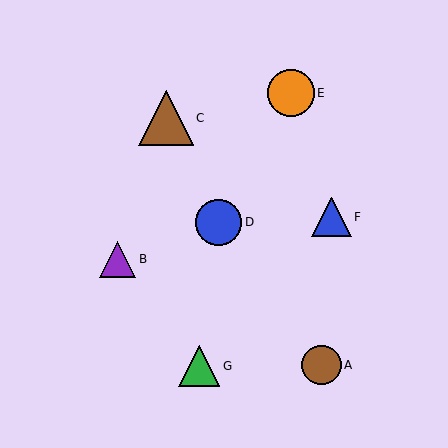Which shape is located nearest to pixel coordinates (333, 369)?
The brown circle (labeled A) at (321, 365) is nearest to that location.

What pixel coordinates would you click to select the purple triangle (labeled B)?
Click at (118, 259) to select the purple triangle B.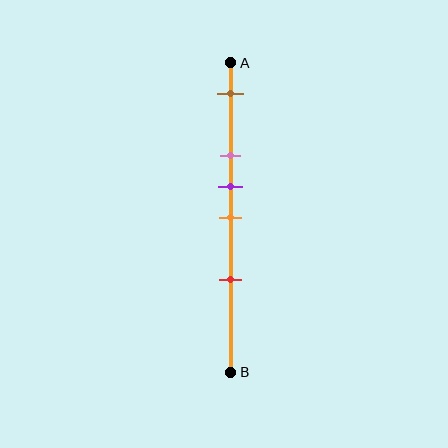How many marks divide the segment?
There are 5 marks dividing the segment.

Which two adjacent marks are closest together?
The purple and orange marks are the closest adjacent pair.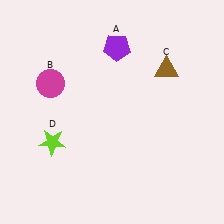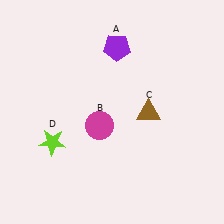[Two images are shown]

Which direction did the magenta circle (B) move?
The magenta circle (B) moved right.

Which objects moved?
The objects that moved are: the magenta circle (B), the brown triangle (C).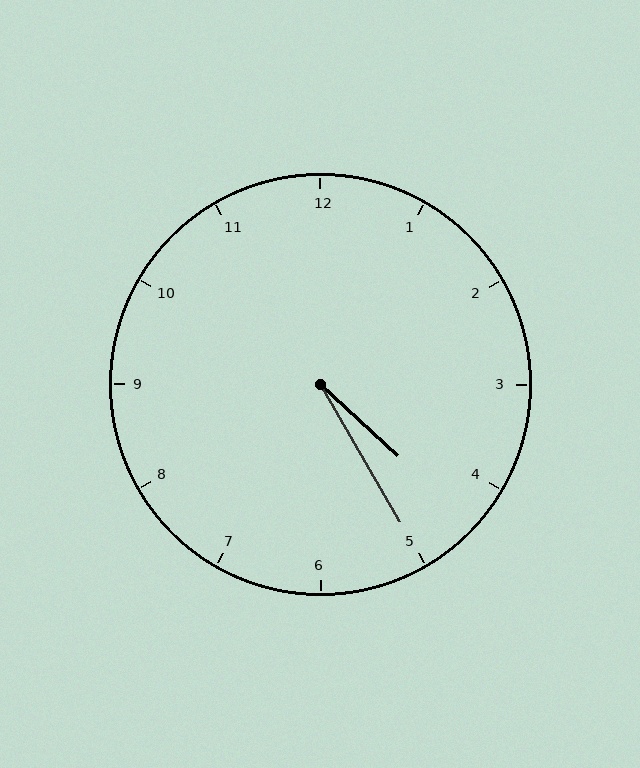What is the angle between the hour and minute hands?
Approximately 18 degrees.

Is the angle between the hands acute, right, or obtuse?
It is acute.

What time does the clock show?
4:25.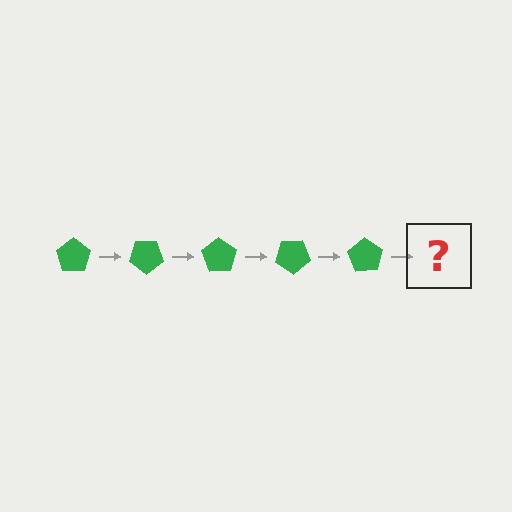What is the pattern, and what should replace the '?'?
The pattern is that the pentagon rotates 35 degrees each step. The '?' should be a green pentagon rotated 175 degrees.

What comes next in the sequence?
The next element should be a green pentagon rotated 175 degrees.